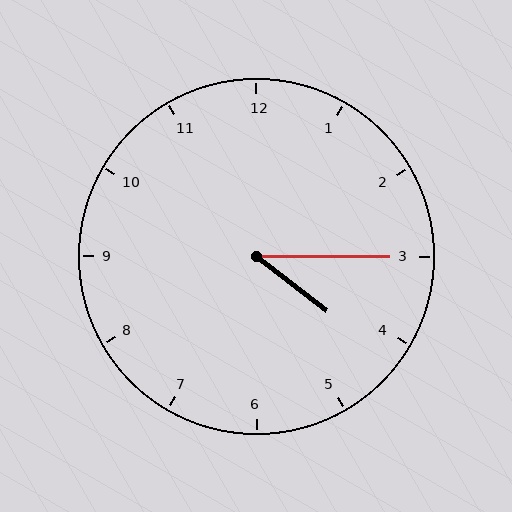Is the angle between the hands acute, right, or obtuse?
It is acute.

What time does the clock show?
4:15.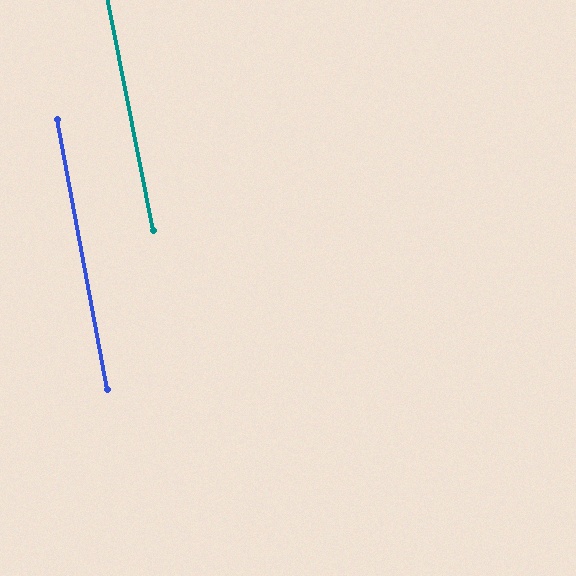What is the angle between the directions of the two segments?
Approximately 0 degrees.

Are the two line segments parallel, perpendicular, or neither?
Parallel — their directions differ by only 0.4°.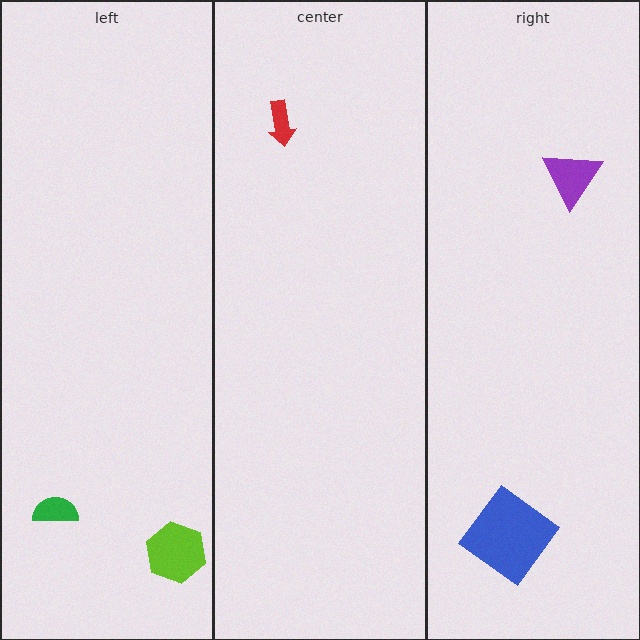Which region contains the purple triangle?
The right region.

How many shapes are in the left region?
2.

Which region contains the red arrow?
The center region.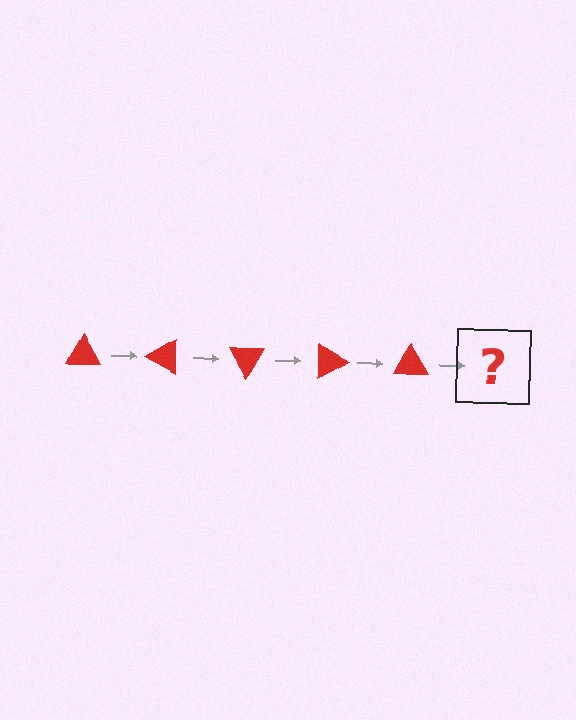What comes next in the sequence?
The next element should be a red triangle rotated 150 degrees.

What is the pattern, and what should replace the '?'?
The pattern is that the triangle rotates 30 degrees each step. The '?' should be a red triangle rotated 150 degrees.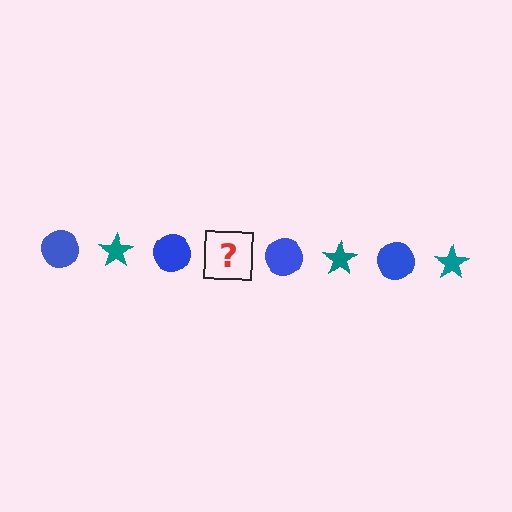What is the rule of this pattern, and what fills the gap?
The rule is that the pattern alternates between blue circle and teal star. The gap should be filled with a teal star.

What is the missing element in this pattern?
The missing element is a teal star.